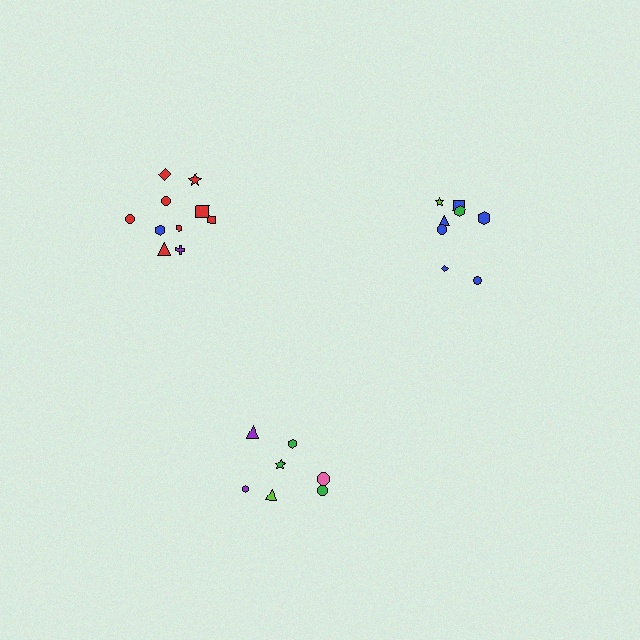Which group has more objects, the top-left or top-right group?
The top-left group.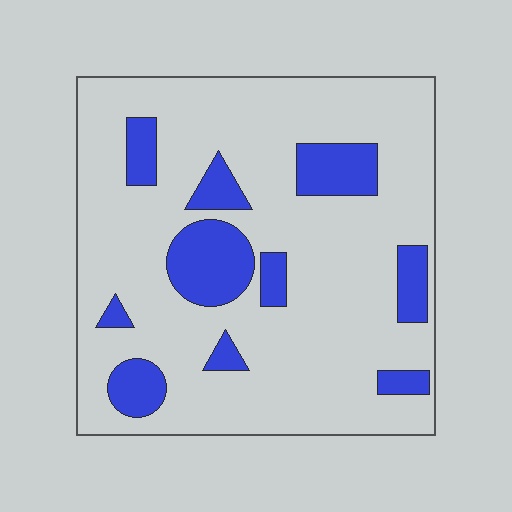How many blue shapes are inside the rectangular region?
10.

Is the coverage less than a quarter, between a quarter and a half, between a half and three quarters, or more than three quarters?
Less than a quarter.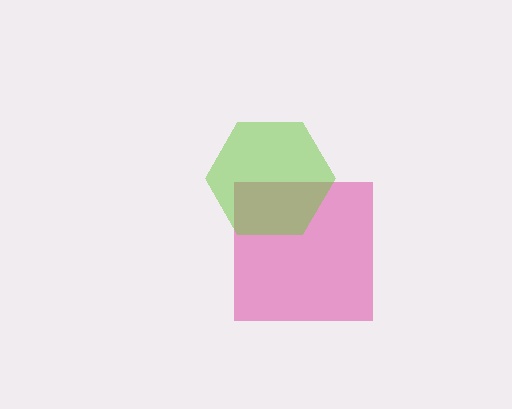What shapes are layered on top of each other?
The layered shapes are: a magenta square, a lime hexagon.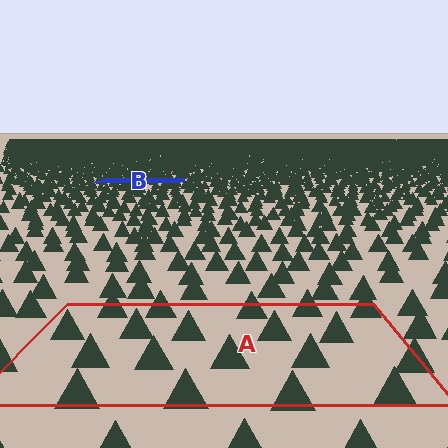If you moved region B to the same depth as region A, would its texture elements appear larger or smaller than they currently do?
They would appear larger. At a closer depth, the same texture elements are projected at a bigger on-screen size.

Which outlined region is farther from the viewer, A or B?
Region B is farther from the viewer — the texture elements inside it appear smaller and more densely packed.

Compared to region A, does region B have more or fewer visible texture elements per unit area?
Region B has more texture elements per unit area — they are packed more densely because it is farther away.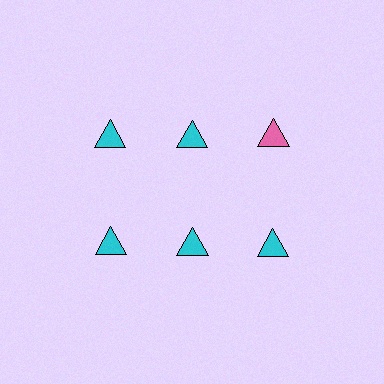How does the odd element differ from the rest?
It has a different color: pink instead of cyan.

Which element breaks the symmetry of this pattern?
The pink triangle in the top row, center column breaks the symmetry. All other shapes are cyan triangles.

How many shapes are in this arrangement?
There are 6 shapes arranged in a grid pattern.